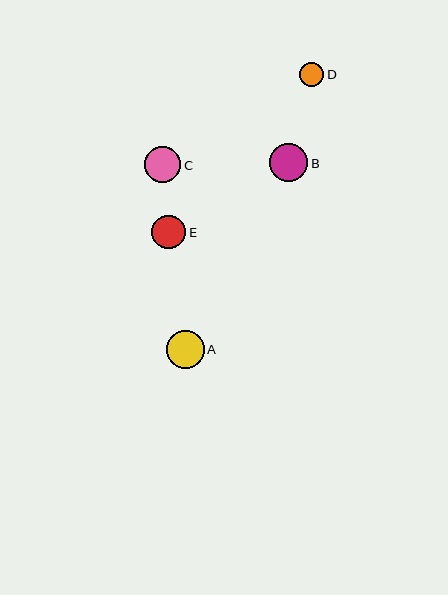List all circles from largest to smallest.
From largest to smallest: B, A, C, E, D.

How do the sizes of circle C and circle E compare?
Circle C and circle E are approximately the same size.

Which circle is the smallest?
Circle D is the smallest with a size of approximately 24 pixels.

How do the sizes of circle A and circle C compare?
Circle A and circle C are approximately the same size.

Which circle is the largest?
Circle B is the largest with a size of approximately 38 pixels.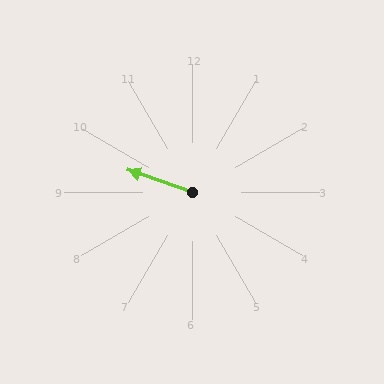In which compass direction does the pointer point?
West.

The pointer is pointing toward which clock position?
Roughly 10 o'clock.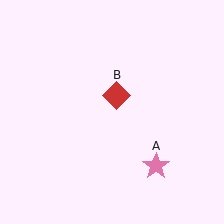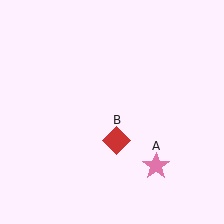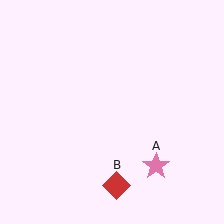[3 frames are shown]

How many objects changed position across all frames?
1 object changed position: red diamond (object B).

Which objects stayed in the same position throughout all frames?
Pink star (object A) remained stationary.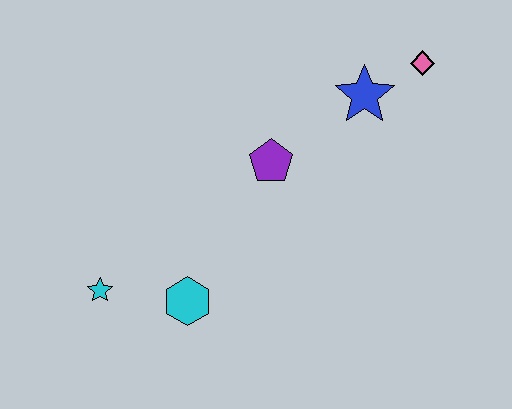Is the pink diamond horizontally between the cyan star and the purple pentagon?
No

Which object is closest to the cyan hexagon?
The cyan star is closest to the cyan hexagon.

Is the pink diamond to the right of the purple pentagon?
Yes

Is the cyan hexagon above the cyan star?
No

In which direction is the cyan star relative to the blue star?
The cyan star is to the left of the blue star.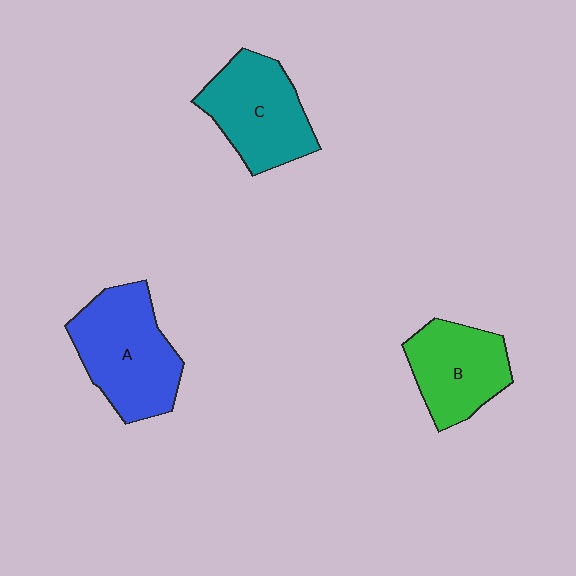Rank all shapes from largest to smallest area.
From largest to smallest: A (blue), C (teal), B (green).